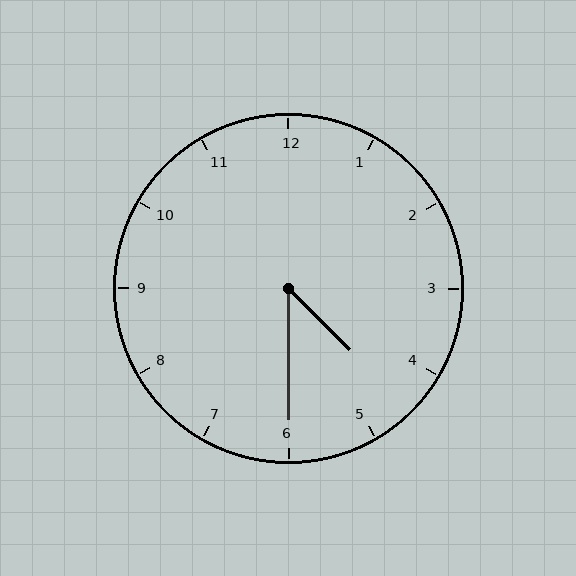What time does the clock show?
4:30.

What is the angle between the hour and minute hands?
Approximately 45 degrees.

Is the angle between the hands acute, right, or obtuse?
It is acute.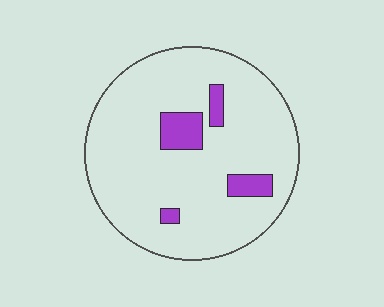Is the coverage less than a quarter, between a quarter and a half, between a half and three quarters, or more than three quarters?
Less than a quarter.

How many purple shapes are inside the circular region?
4.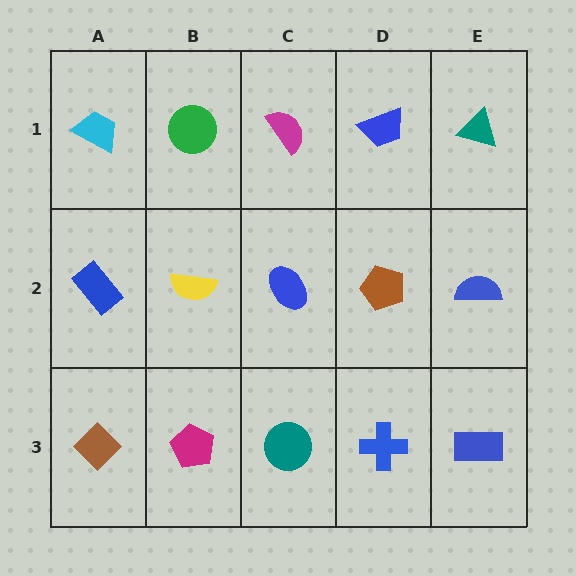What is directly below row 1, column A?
A blue rectangle.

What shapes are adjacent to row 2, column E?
A teal triangle (row 1, column E), a blue rectangle (row 3, column E), a brown pentagon (row 2, column D).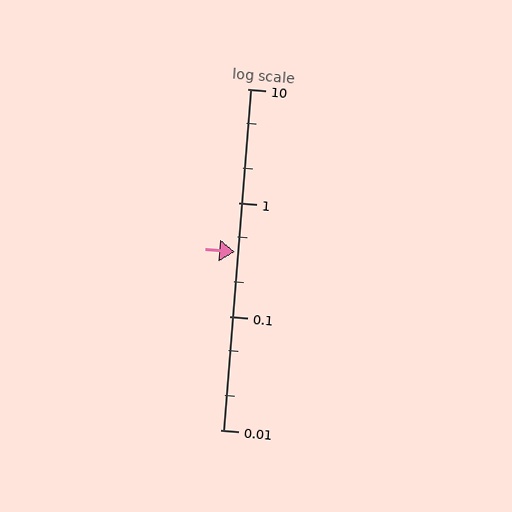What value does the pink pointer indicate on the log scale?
The pointer indicates approximately 0.37.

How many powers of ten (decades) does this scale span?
The scale spans 3 decades, from 0.01 to 10.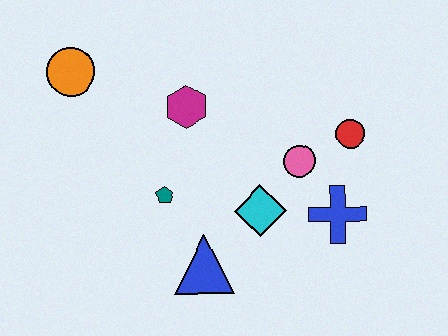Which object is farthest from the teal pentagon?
The red circle is farthest from the teal pentagon.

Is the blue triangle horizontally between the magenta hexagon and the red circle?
Yes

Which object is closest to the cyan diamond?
The pink circle is closest to the cyan diamond.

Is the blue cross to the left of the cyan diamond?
No